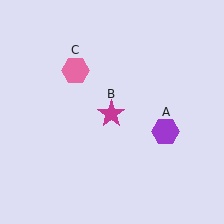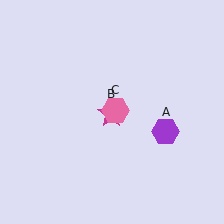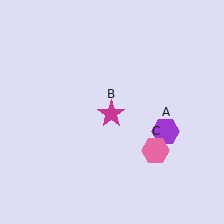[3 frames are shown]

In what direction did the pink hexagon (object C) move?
The pink hexagon (object C) moved down and to the right.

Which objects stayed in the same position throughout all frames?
Purple hexagon (object A) and magenta star (object B) remained stationary.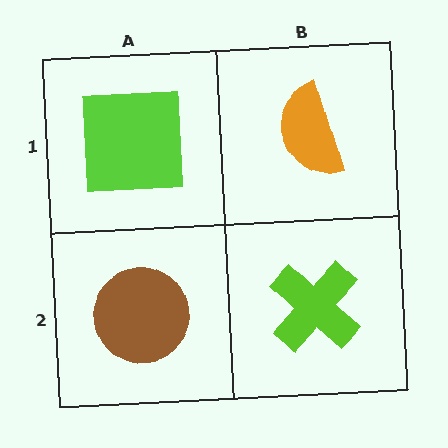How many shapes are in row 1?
2 shapes.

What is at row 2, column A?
A brown circle.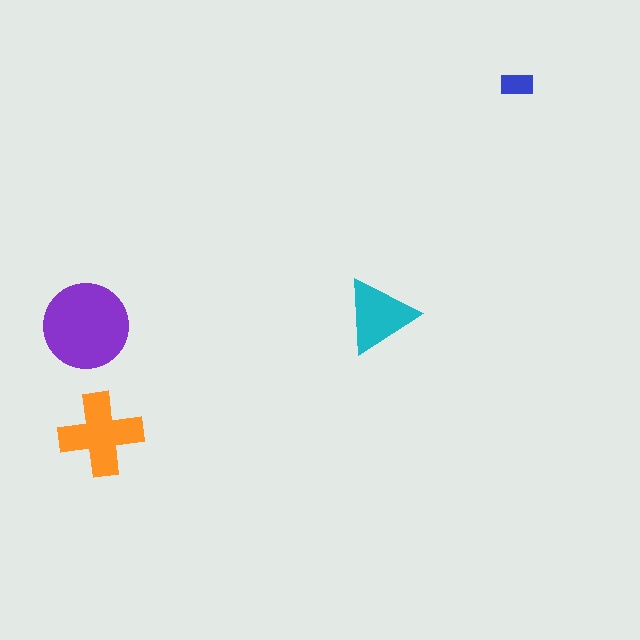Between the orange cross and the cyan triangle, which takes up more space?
The orange cross.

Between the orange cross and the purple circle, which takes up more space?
The purple circle.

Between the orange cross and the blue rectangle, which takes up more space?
The orange cross.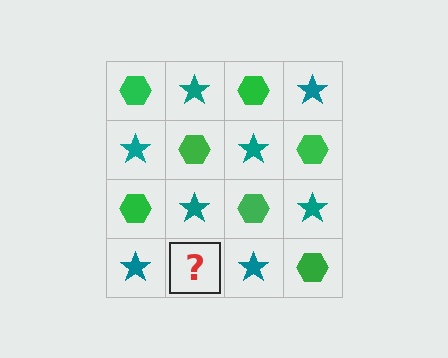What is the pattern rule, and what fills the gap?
The rule is that it alternates green hexagon and teal star in a checkerboard pattern. The gap should be filled with a green hexagon.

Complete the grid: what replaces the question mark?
The question mark should be replaced with a green hexagon.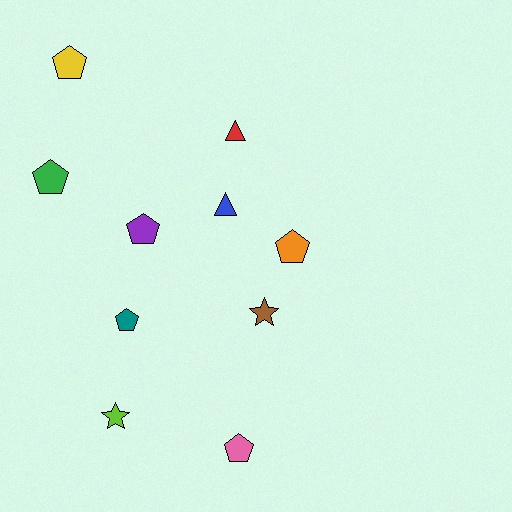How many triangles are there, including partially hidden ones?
There are 2 triangles.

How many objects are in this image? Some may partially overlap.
There are 10 objects.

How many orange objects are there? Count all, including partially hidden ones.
There is 1 orange object.